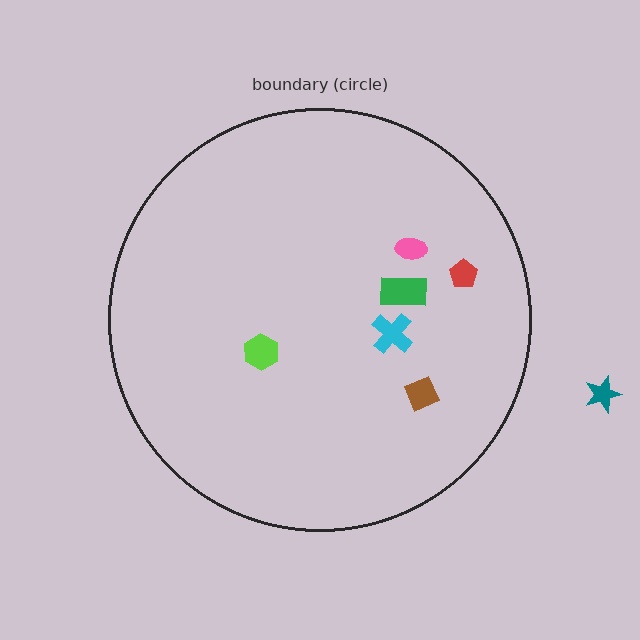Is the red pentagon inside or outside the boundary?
Inside.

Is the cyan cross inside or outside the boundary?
Inside.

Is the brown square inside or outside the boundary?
Inside.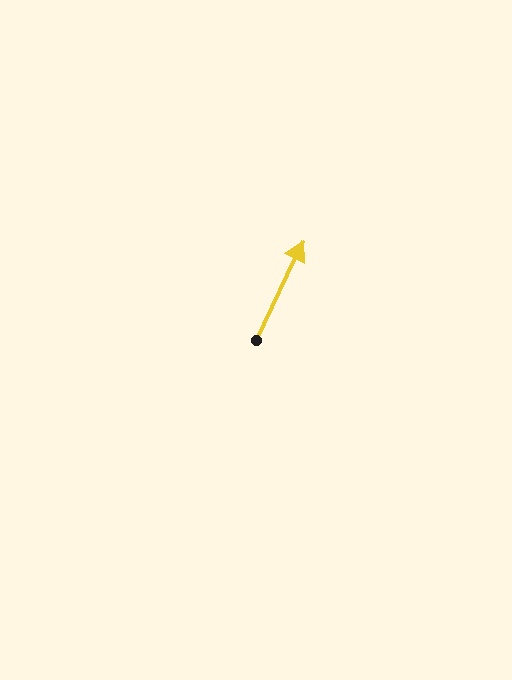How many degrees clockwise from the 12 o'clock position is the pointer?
Approximately 25 degrees.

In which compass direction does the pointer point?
Northeast.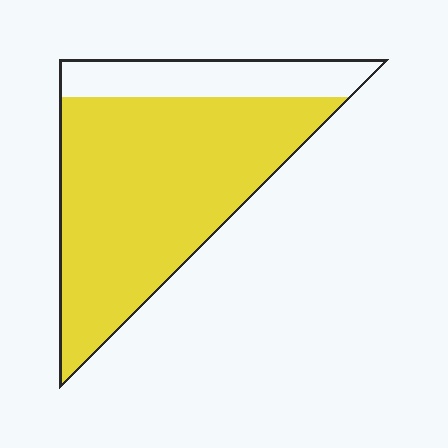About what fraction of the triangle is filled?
About four fifths (4/5).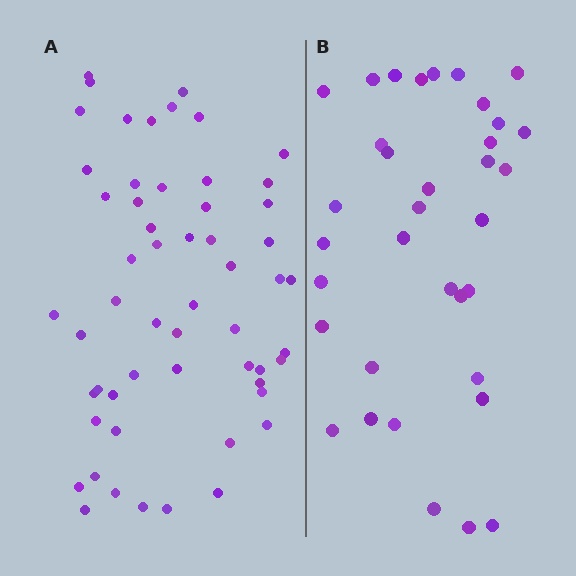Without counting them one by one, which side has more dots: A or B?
Region A (the left region) has more dots.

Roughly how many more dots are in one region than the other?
Region A has approximately 20 more dots than region B.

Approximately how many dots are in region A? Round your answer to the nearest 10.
About 60 dots. (The exact count is 56, which rounds to 60.)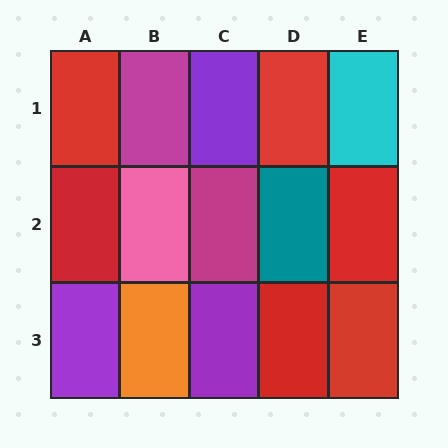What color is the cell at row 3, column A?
Purple.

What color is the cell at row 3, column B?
Orange.